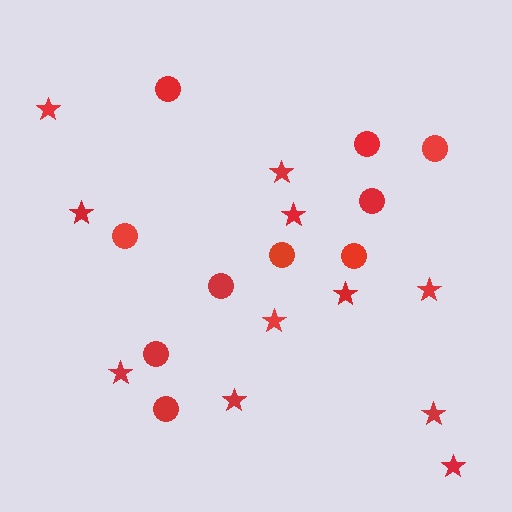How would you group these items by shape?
There are 2 groups: one group of stars (11) and one group of circles (10).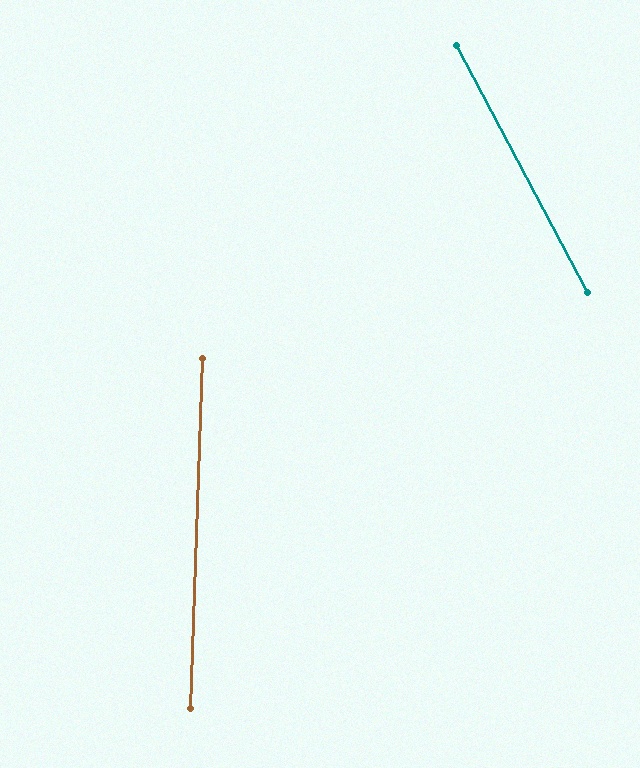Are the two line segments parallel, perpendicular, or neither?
Neither parallel nor perpendicular — they differ by about 30°.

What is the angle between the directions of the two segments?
Approximately 30 degrees.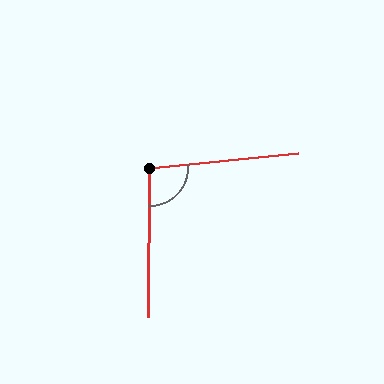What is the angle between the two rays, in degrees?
Approximately 96 degrees.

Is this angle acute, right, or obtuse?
It is obtuse.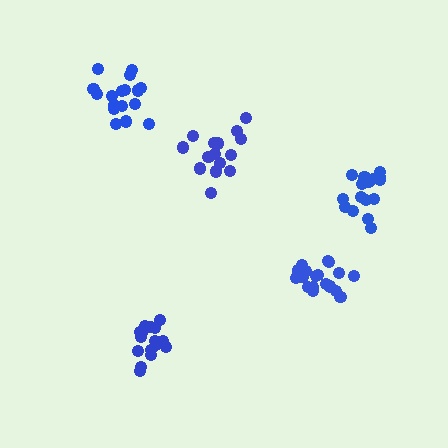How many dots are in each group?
Group 1: 16 dots, Group 2: 19 dots, Group 3: 17 dots, Group 4: 15 dots, Group 5: 16 dots (83 total).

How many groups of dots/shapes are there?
There are 5 groups.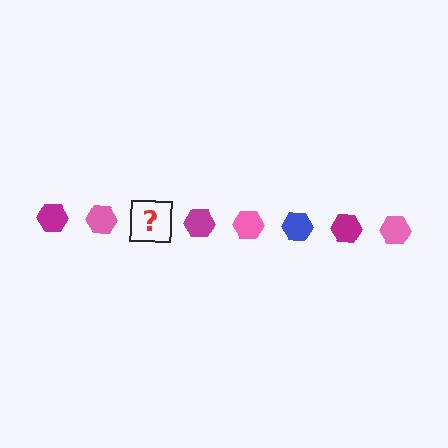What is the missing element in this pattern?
The missing element is a blue hexagon.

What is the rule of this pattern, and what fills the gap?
The rule is that the pattern cycles through magenta, pink, blue hexagons. The gap should be filled with a blue hexagon.